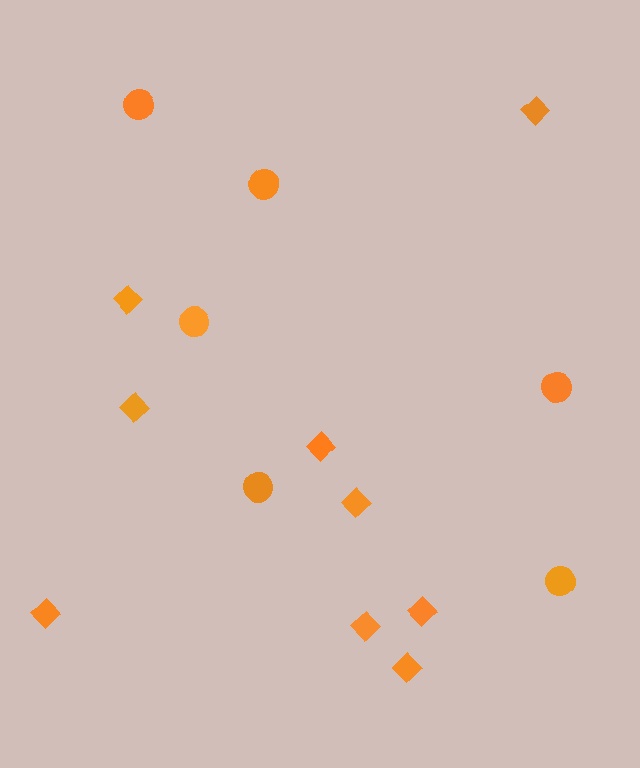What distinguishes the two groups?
There are 2 groups: one group of diamonds (9) and one group of circles (6).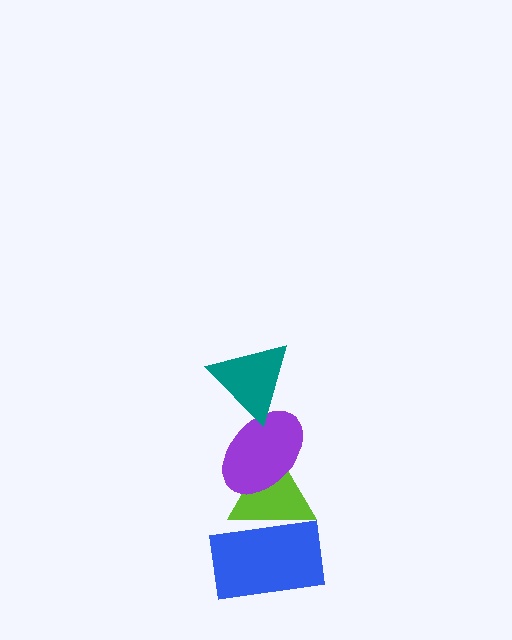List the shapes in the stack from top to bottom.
From top to bottom: the teal triangle, the purple ellipse, the lime triangle, the blue rectangle.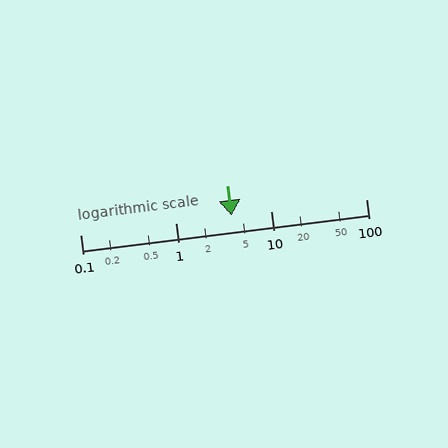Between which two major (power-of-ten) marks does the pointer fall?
The pointer is between 1 and 10.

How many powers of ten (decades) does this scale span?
The scale spans 3 decades, from 0.1 to 100.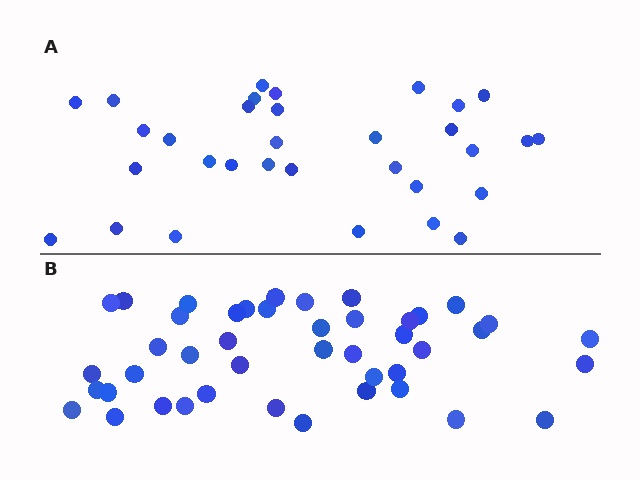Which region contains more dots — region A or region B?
Region B (the bottom region) has more dots.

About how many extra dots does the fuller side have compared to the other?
Region B has roughly 12 or so more dots than region A.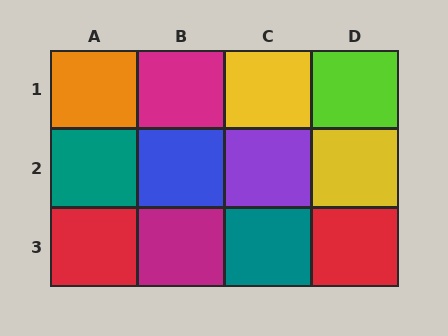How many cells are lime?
1 cell is lime.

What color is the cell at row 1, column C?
Yellow.